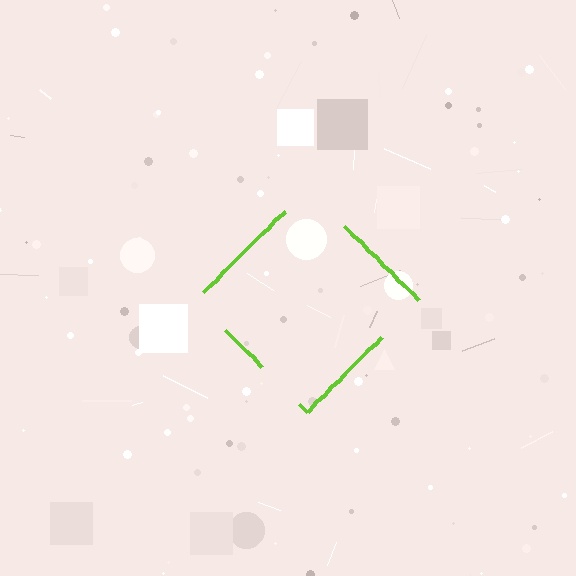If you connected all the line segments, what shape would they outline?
They would outline a diamond.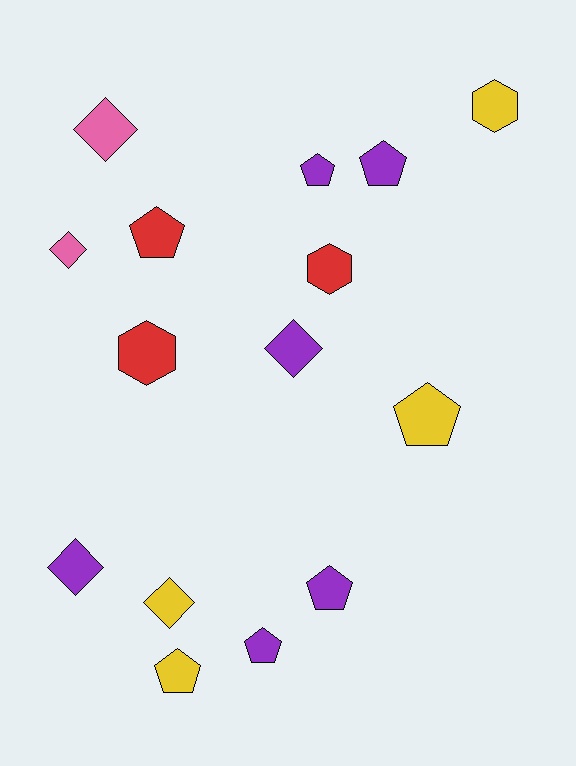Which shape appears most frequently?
Pentagon, with 7 objects.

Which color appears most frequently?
Purple, with 6 objects.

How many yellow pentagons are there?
There are 2 yellow pentagons.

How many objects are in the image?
There are 15 objects.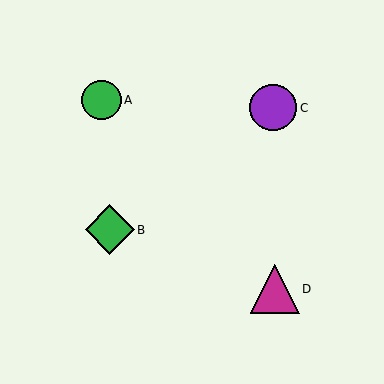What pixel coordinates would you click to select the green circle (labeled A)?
Click at (101, 100) to select the green circle A.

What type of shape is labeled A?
Shape A is a green circle.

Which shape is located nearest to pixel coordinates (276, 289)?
The magenta triangle (labeled D) at (275, 289) is nearest to that location.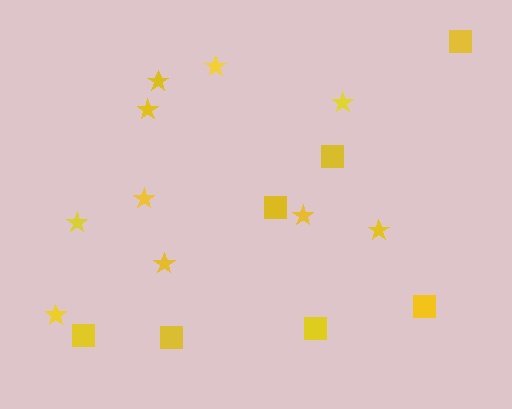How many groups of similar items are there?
There are 2 groups: one group of squares (7) and one group of stars (10).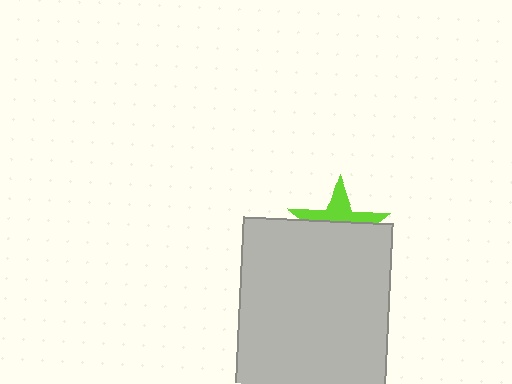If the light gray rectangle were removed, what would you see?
You would see the complete lime star.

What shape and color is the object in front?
The object in front is a light gray rectangle.